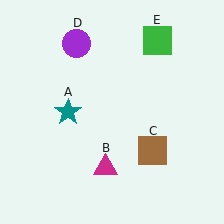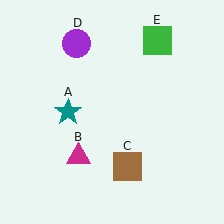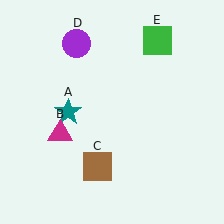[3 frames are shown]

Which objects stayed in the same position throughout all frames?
Teal star (object A) and purple circle (object D) and green square (object E) remained stationary.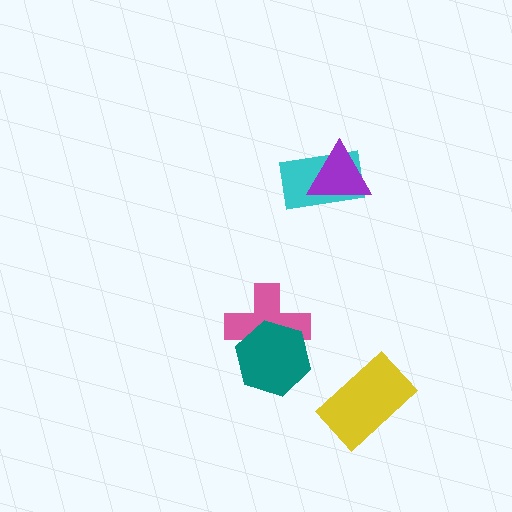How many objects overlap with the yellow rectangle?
0 objects overlap with the yellow rectangle.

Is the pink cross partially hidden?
Yes, it is partially covered by another shape.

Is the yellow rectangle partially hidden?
No, no other shape covers it.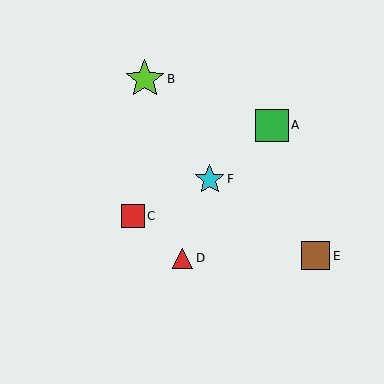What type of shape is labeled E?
Shape E is a brown square.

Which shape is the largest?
The lime star (labeled B) is the largest.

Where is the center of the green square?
The center of the green square is at (272, 125).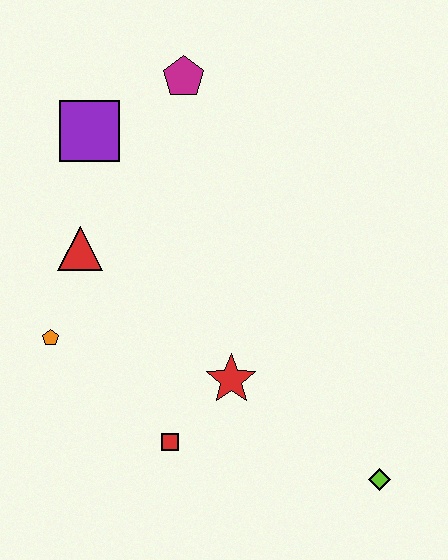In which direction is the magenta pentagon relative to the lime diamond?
The magenta pentagon is above the lime diamond.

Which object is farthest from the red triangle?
The lime diamond is farthest from the red triangle.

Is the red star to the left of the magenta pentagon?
No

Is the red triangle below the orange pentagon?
No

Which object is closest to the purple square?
The magenta pentagon is closest to the purple square.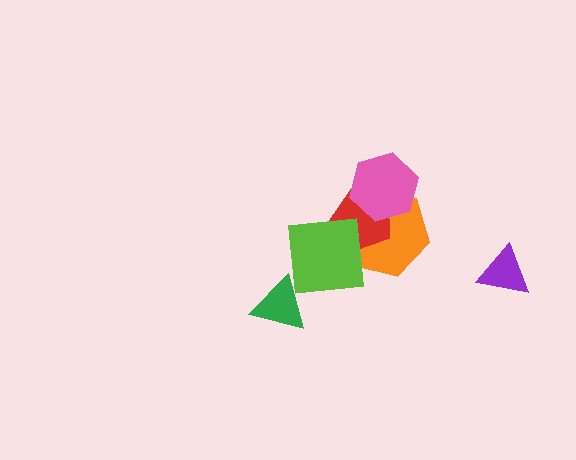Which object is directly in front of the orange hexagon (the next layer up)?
The red pentagon is directly in front of the orange hexagon.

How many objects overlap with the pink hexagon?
2 objects overlap with the pink hexagon.